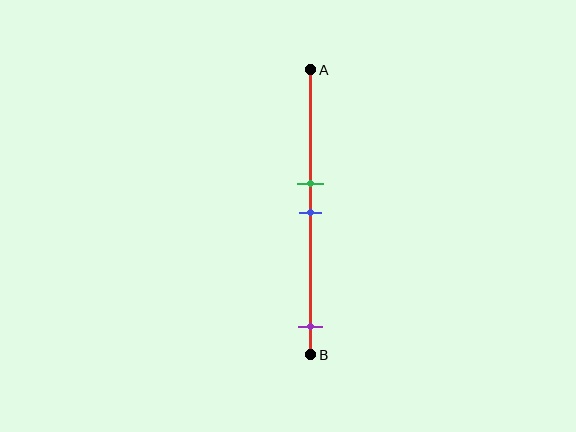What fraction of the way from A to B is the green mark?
The green mark is approximately 40% (0.4) of the way from A to B.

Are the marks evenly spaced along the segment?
No, the marks are not evenly spaced.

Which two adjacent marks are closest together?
The green and blue marks are the closest adjacent pair.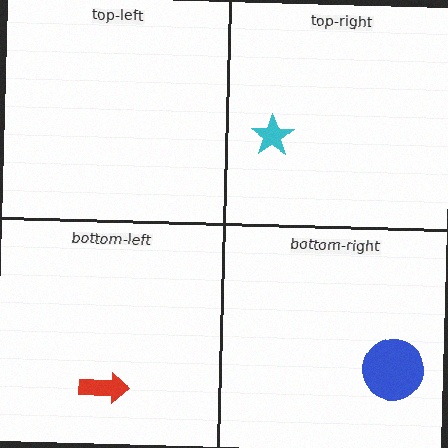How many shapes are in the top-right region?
1.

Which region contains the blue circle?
The bottom-right region.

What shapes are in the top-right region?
The cyan star.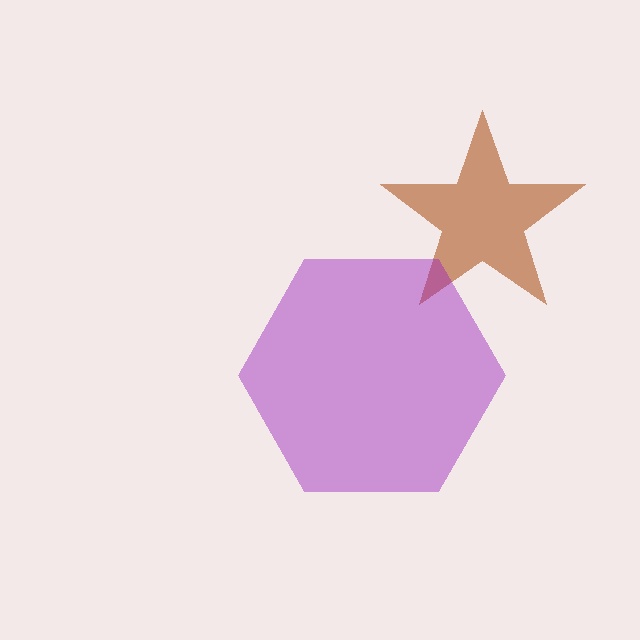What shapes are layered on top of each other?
The layered shapes are: a brown star, a purple hexagon.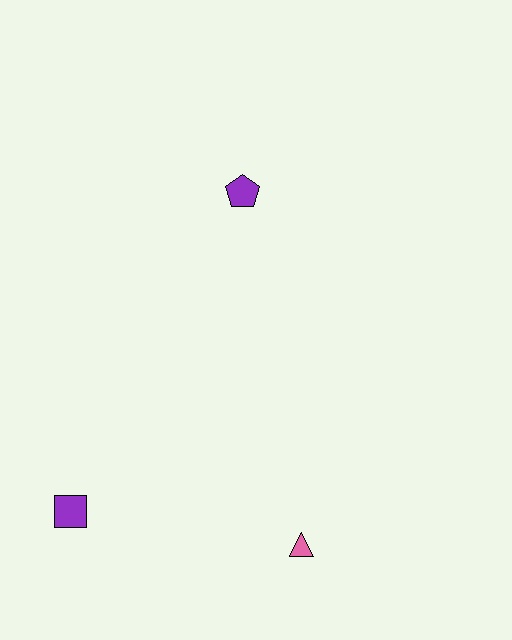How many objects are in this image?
There are 3 objects.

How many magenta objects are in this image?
There are no magenta objects.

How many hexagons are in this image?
There are no hexagons.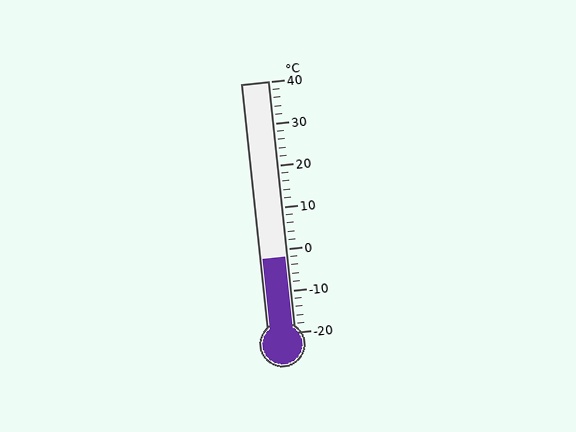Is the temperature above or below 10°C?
The temperature is below 10°C.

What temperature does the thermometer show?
The thermometer shows approximately -2°C.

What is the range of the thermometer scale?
The thermometer scale ranges from -20°C to 40°C.